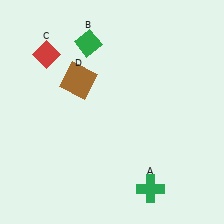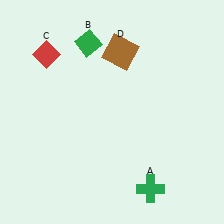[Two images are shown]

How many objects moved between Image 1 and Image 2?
1 object moved between the two images.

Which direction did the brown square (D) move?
The brown square (D) moved right.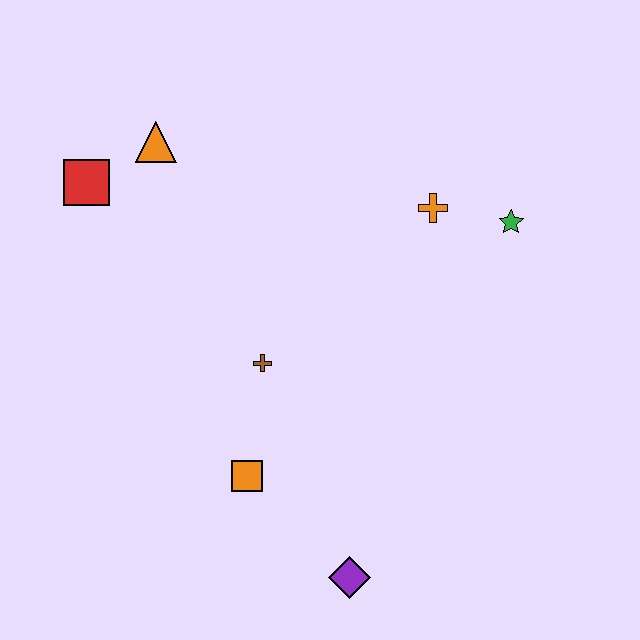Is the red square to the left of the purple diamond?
Yes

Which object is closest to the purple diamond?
The orange square is closest to the purple diamond.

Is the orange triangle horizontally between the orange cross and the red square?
Yes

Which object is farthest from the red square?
The purple diamond is farthest from the red square.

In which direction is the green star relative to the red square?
The green star is to the right of the red square.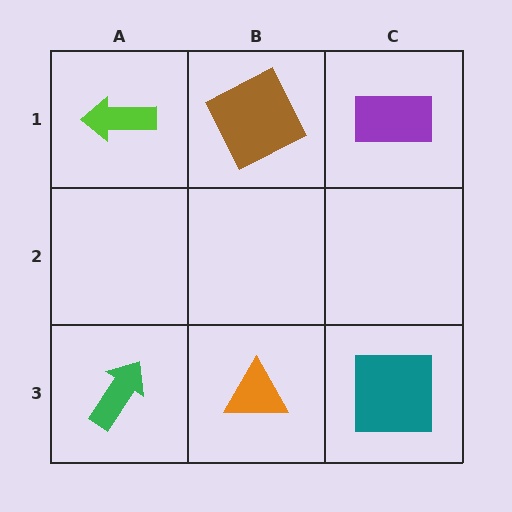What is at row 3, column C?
A teal square.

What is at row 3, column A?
A green arrow.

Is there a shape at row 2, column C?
No, that cell is empty.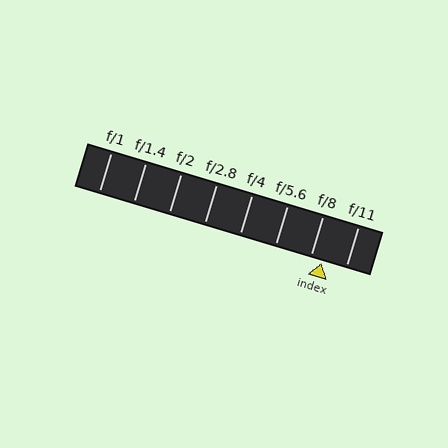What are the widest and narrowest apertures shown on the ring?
The widest aperture shown is f/1 and the narrowest is f/11.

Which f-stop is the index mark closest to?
The index mark is closest to f/8.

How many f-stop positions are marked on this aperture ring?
There are 8 f-stop positions marked.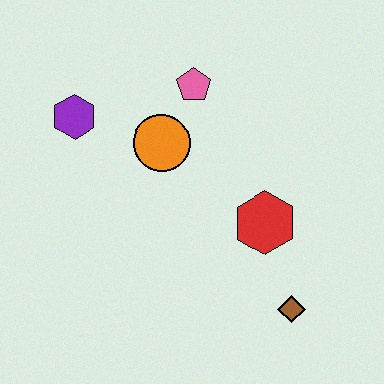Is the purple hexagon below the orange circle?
No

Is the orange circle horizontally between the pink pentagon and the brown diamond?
No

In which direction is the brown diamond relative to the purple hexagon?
The brown diamond is to the right of the purple hexagon.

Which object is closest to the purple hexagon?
The orange circle is closest to the purple hexagon.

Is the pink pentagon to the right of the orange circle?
Yes